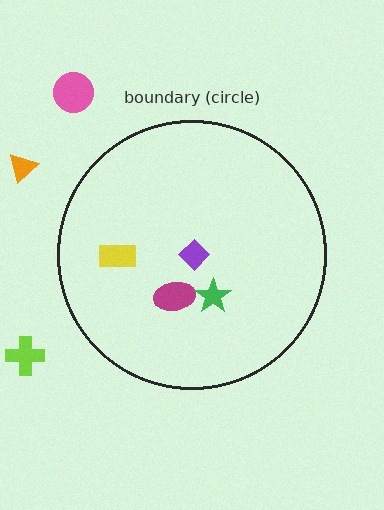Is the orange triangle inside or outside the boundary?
Outside.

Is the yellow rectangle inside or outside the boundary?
Inside.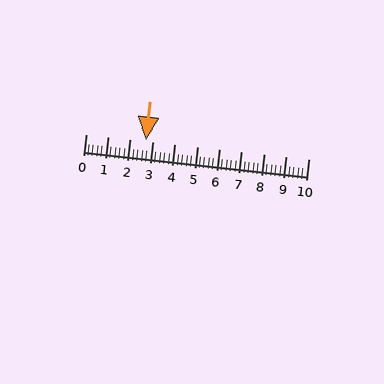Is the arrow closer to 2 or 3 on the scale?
The arrow is closer to 3.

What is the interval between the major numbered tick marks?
The major tick marks are spaced 1 units apart.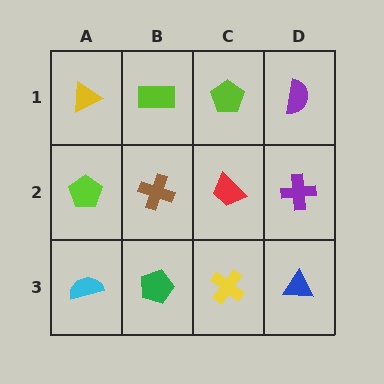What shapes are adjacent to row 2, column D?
A purple semicircle (row 1, column D), a blue triangle (row 3, column D), a red trapezoid (row 2, column C).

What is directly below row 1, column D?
A purple cross.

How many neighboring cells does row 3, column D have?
2.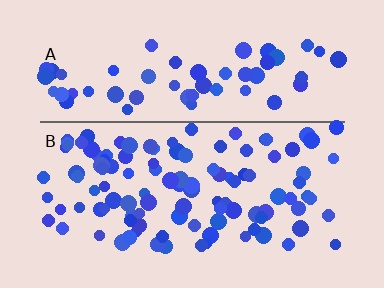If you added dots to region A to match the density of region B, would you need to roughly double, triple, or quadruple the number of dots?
Approximately double.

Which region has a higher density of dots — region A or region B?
B (the bottom).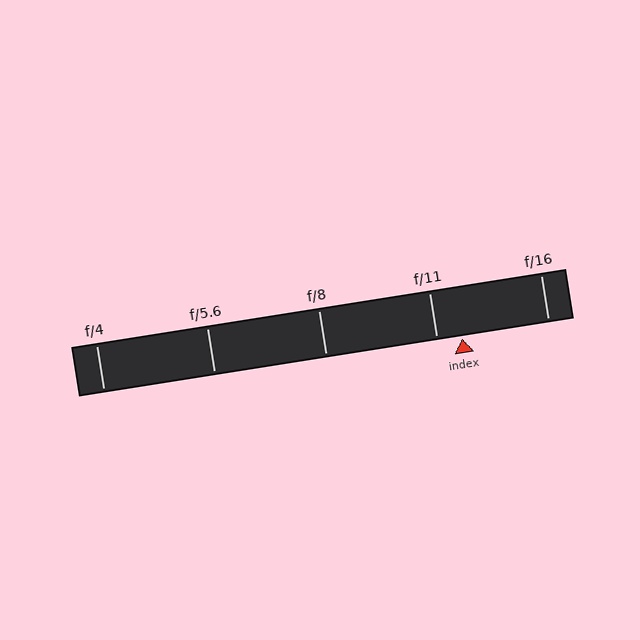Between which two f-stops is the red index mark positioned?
The index mark is between f/11 and f/16.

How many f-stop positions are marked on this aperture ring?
There are 5 f-stop positions marked.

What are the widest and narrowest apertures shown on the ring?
The widest aperture shown is f/4 and the narrowest is f/16.